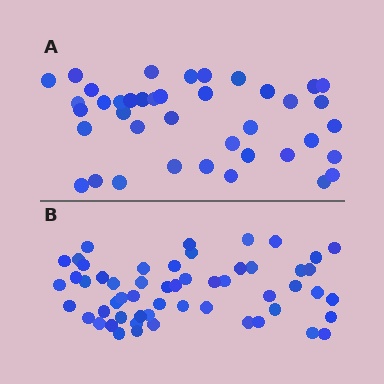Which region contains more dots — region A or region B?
Region B (the bottom region) has more dots.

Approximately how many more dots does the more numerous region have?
Region B has approximately 15 more dots than region A.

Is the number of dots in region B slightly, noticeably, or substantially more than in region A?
Region B has noticeably more, but not dramatically so. The ratio is roughly 1.4 to 1.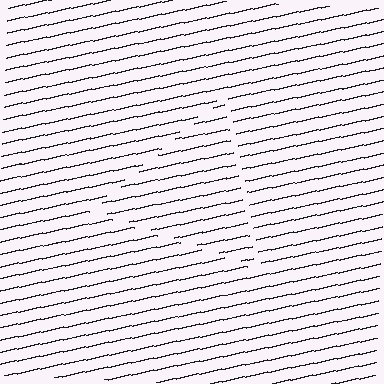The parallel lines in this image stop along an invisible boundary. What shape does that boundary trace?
An illusory triangle. The interior of the shape contains the same grating, shifted by half a period — the contour is defined by the phase discontinuity where line-ends from the inner and outer gratings abut.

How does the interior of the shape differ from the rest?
The interior of the shape contains the same grating, shifted by half a period — the contour is defined by the phase discontinuity where line-ends from the inner and outer gratings abut.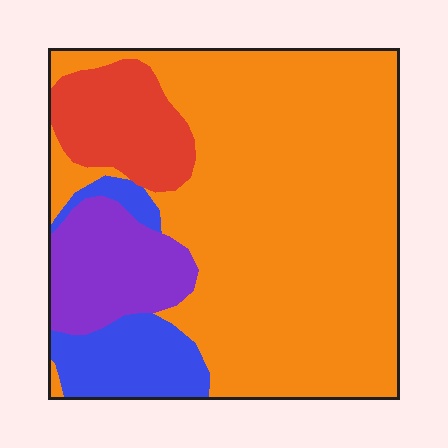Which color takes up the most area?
Orange, at roughly 65%.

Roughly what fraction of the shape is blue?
Blue takes up about one tenth (1/10) of the shape.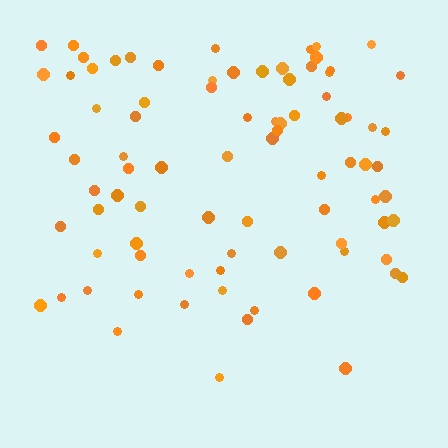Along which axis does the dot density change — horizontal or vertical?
Vertical.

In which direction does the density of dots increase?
From bottom to top, with the top side densest.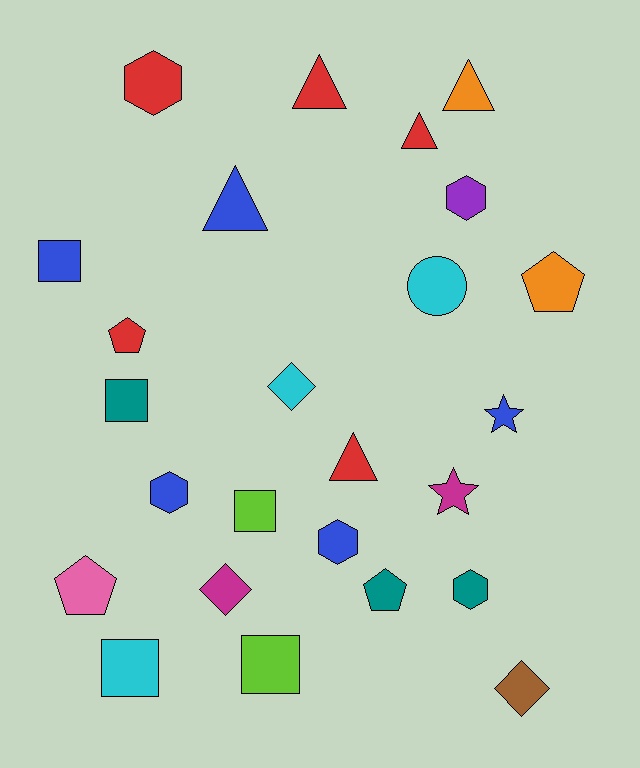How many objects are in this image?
There are 25 objects.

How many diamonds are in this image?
There are 3 diamonds.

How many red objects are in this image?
There are 5 red objects.